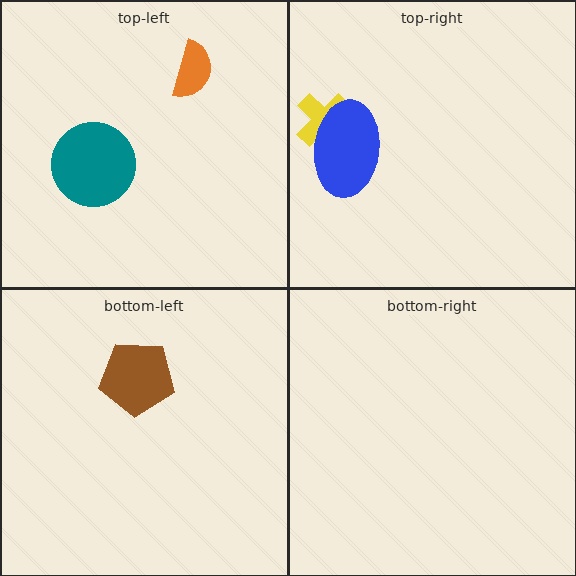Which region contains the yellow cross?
The top-right region.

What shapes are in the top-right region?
The yellow cross, the blue ellipse.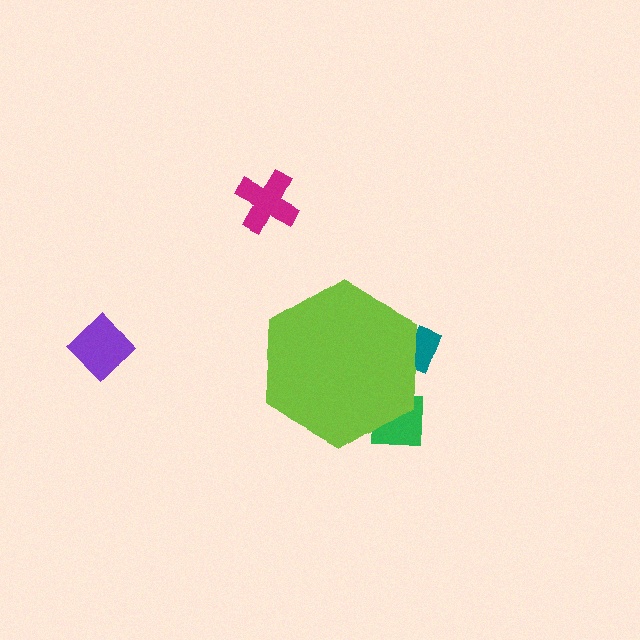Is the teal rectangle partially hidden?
Yes, the teal rectangle is partially hidden behind the lime hexagon.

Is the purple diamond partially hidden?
No, the purple diamond is fully visible.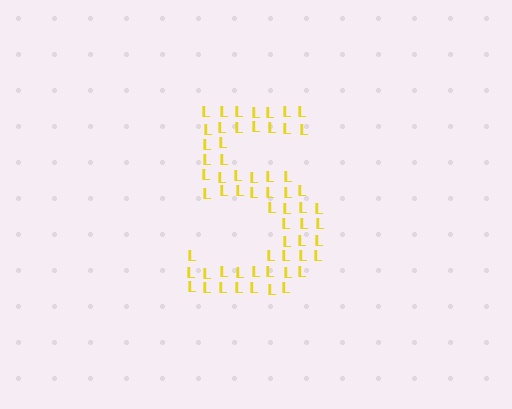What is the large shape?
The large shape is the digit 5.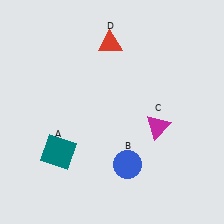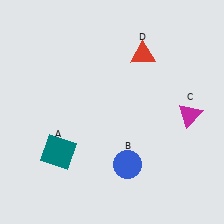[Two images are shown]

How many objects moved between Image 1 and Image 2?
2 objects moved between the two images.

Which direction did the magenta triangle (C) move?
The magenta triangle (C) moved right.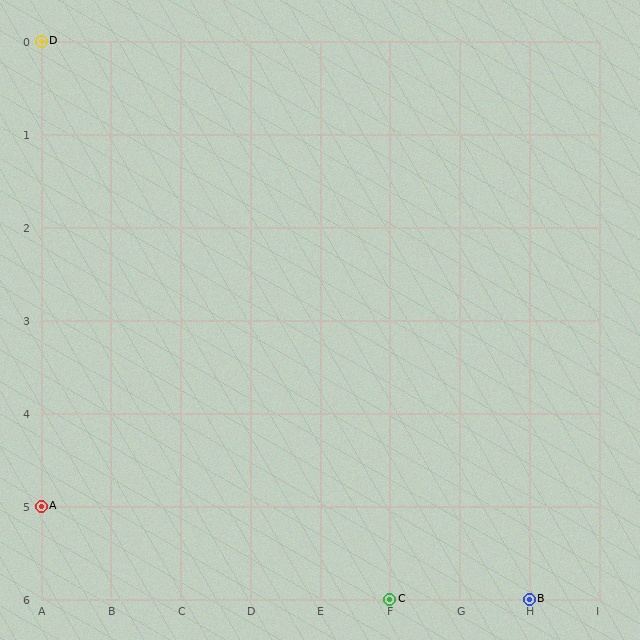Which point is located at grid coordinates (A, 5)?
Point A is at (A, 5).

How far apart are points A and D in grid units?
Points A and D are 5 rows apart.